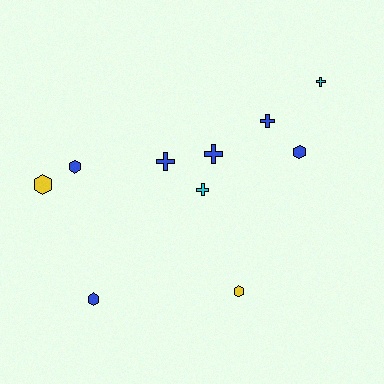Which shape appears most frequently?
Hexagon, with 5 objects.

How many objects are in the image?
There are 10 objects.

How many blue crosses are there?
There are 3 blue crosses.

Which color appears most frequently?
Blue, with 6 objects.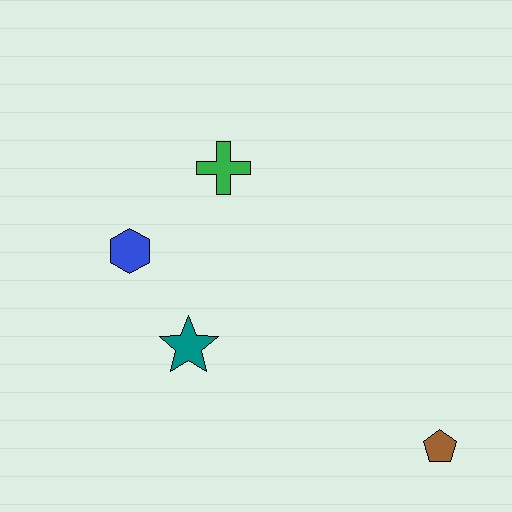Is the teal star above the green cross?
No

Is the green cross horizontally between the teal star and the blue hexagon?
No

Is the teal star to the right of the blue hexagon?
Yes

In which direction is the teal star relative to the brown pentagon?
The teal star is to the left of the brown pentagon.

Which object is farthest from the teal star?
The brown pentagon is farthest from the teal star.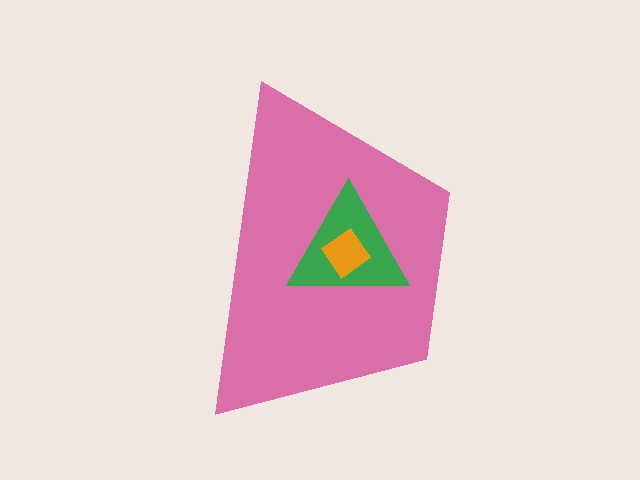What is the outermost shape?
The pink trapezoid.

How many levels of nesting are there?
3.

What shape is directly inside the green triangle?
The orange diamond.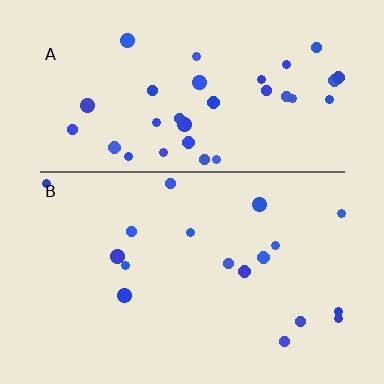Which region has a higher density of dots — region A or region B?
A (the top).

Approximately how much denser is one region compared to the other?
Approximately 1.9× — region A over region B.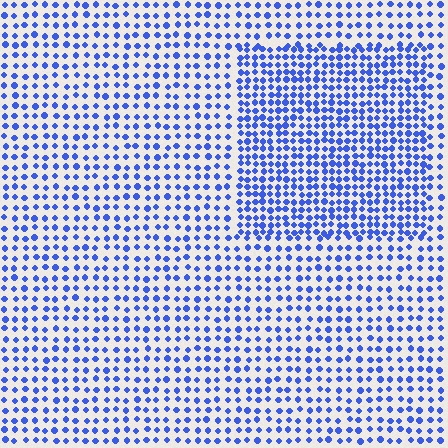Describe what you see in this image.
The image contains small blue elements arranged at two different densities. A rectangle-shaped region is visible where the elements are more densely packed than the surrounding area.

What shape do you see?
I see a rectangle.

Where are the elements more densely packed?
The elements are more densely packed inside the rectangle boundary.